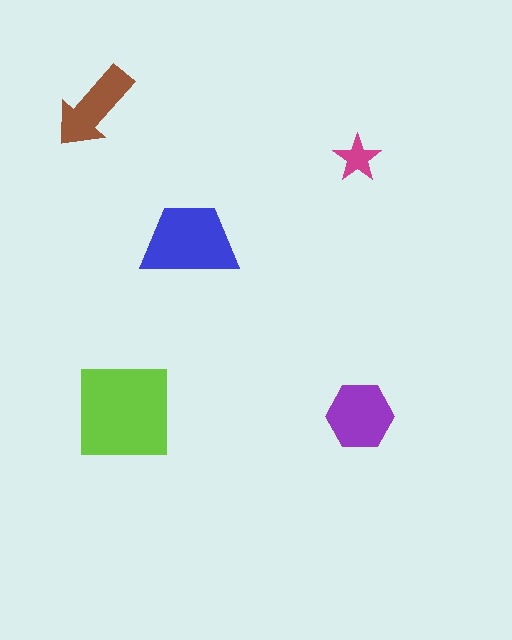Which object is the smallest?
The magenta star.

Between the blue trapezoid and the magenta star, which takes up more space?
The blue trapezoid.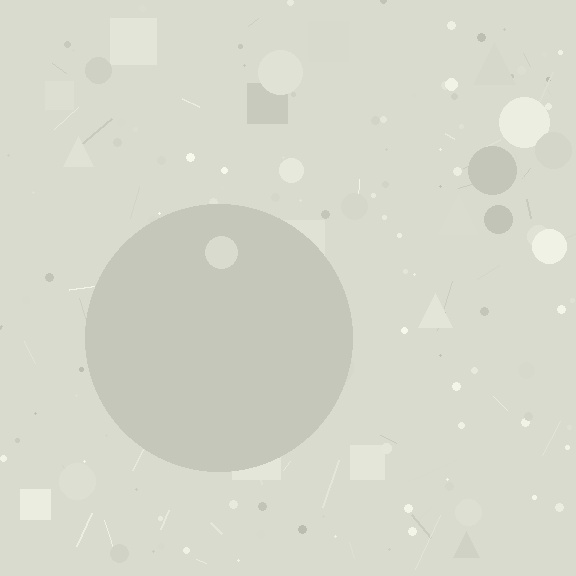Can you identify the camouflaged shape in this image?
The camouflaged shape is a circle.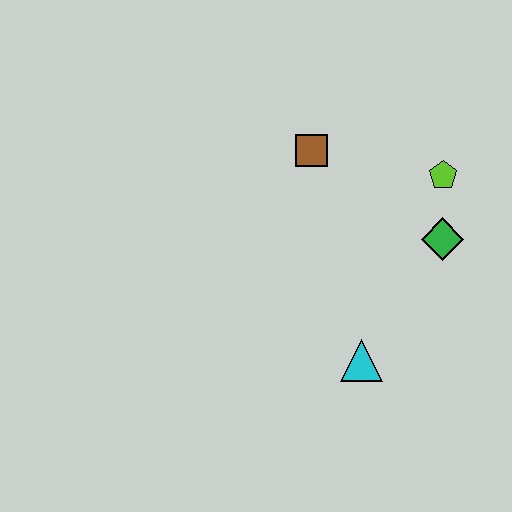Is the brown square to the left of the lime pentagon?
Yes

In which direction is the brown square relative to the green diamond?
The brown square is to the left of the green diamond.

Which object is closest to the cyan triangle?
The green diamond is closest to the cyan triangle.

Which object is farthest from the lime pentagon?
The cyan triangle is farthest from the lime pentagon.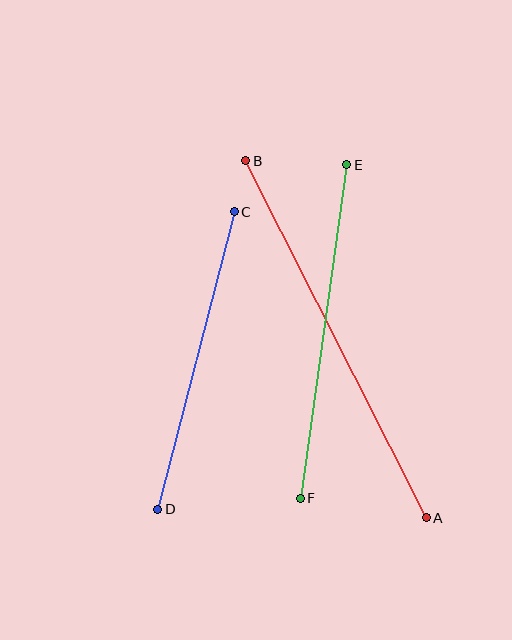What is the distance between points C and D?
The distance is approximately 307 pixels.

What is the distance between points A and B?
The distance is approximately 400 pixels.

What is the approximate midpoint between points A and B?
The midpoint is at approximately (336, 339) pixels.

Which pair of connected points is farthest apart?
Points A and B are farthest apart.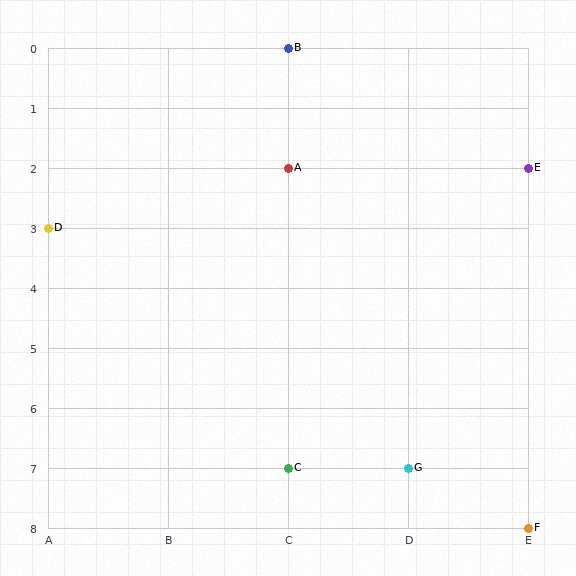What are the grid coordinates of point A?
Point A is at grid coordinates (C, 2).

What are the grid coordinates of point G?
Point G is at grid coordinates (D, 7).